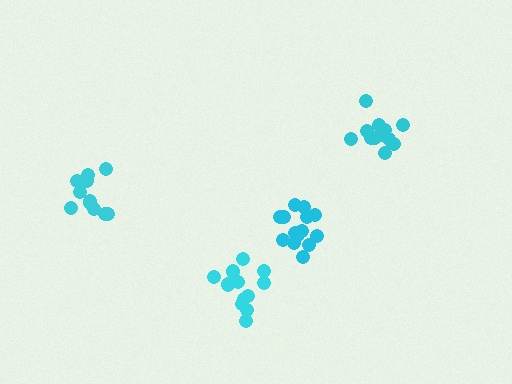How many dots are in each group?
Group 1: 13 dots, Group 2: 13 dots, Group 3: 14 dots, Group 4: 11 dots (51 total).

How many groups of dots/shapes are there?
There are 4 groups.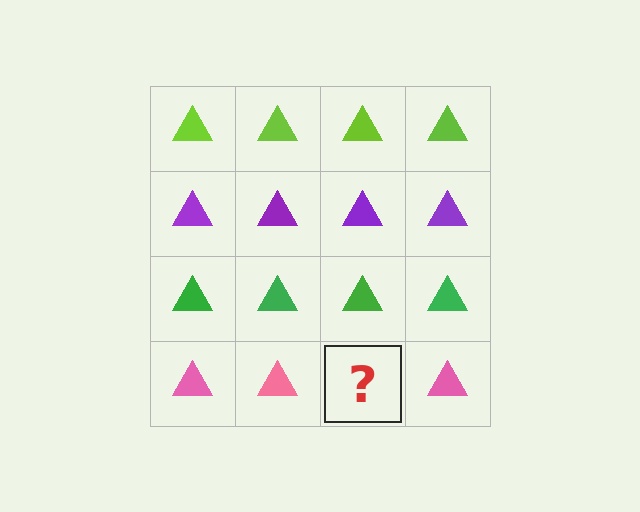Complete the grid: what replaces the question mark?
The question mark should be replaced with a pink triangle.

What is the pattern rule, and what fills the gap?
The rule is that each row has a consistent color. The gap should be filled with a pink triangle.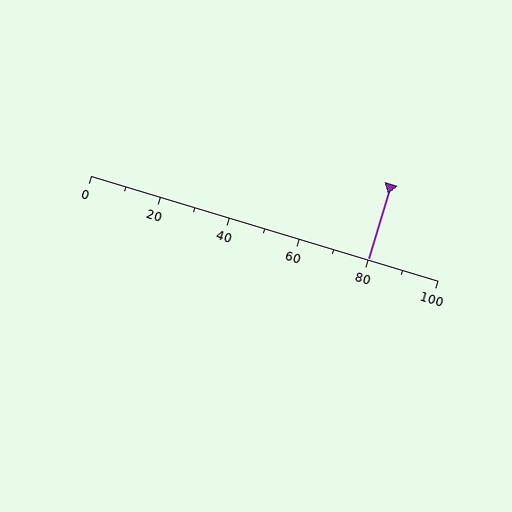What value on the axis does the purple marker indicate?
The marker indicates approximately 80.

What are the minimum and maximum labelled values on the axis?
The axis runs from 0 to 100.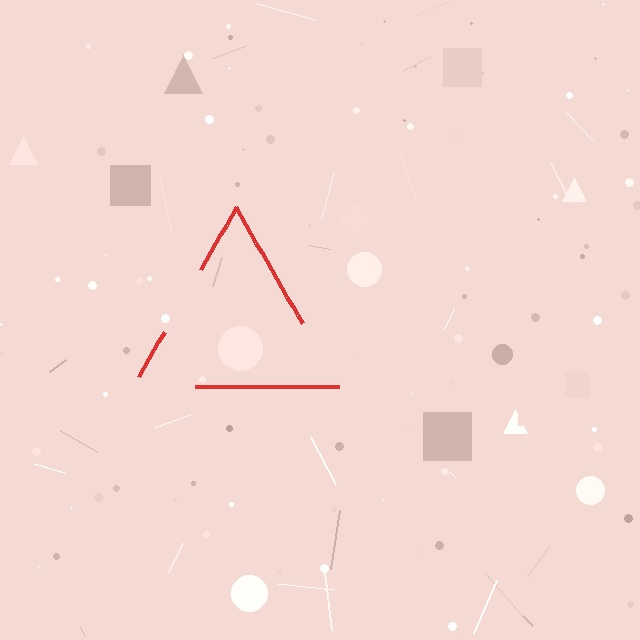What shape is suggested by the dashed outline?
The dashed outline suggests a triangle.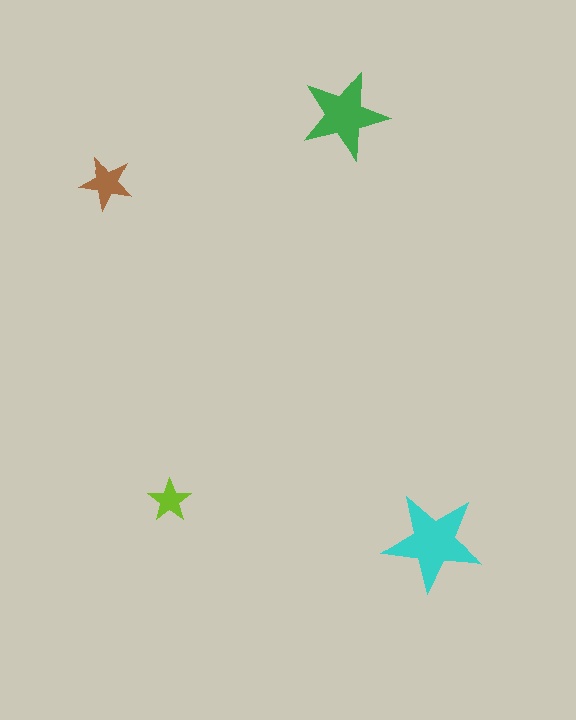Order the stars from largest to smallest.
the cyan one, the green one, the brown one, the lime one.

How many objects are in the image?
There are 4 objects in the image.